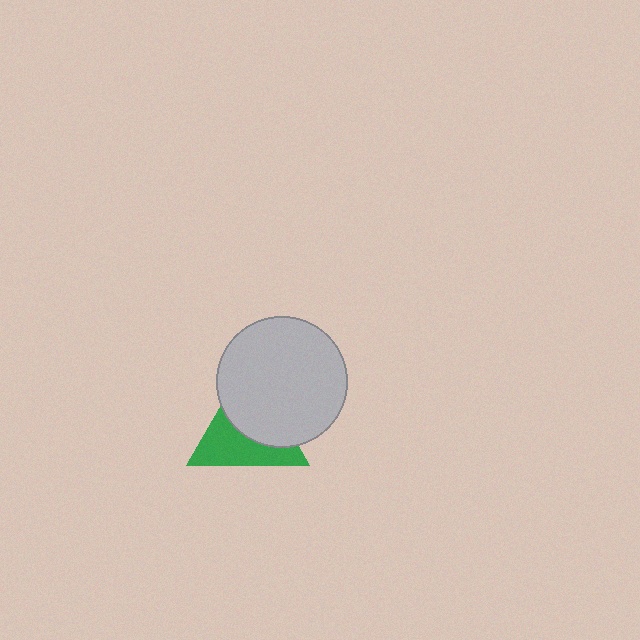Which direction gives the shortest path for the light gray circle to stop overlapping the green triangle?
Moving toward the upper-right gives the shortest separation.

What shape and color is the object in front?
The object in front is a light gray circle.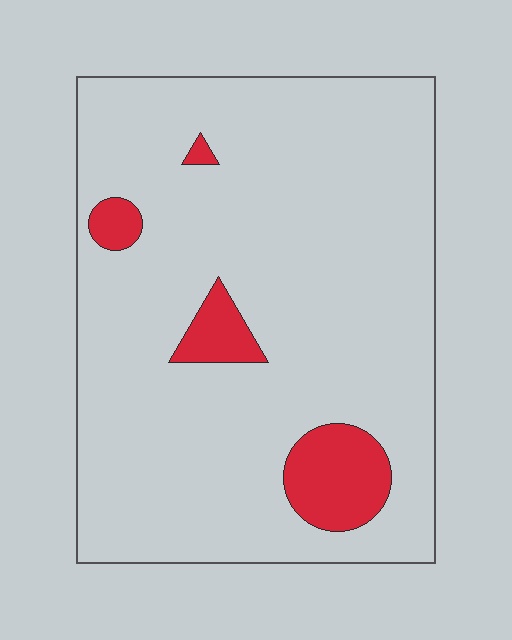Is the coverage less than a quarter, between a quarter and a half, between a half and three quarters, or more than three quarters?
Less than a quarter.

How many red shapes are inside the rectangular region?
4.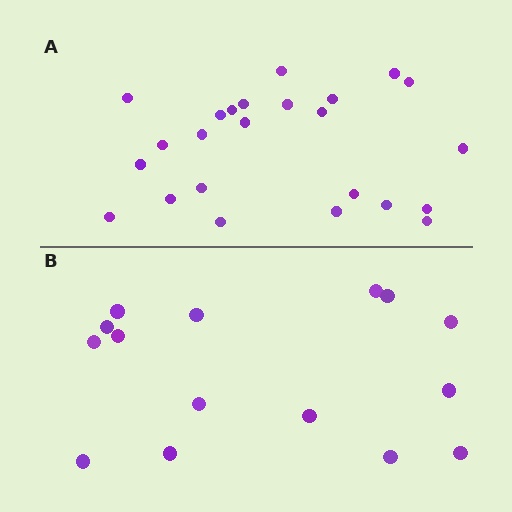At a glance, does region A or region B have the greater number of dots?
Region A (the top region) has more dots.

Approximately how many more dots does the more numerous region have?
Region A has roughly 8 or so more dots than region B.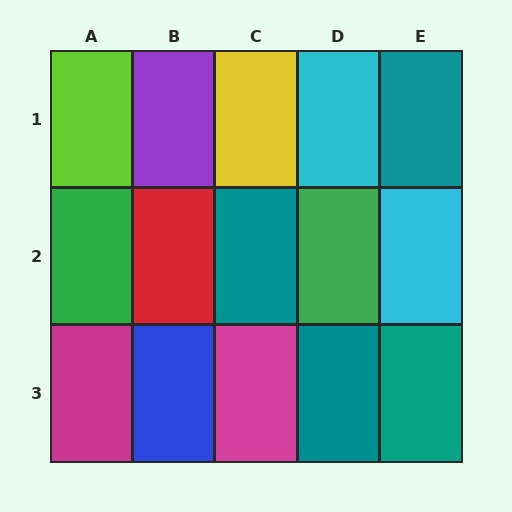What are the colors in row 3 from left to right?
Magenta, blue, magenta, teal, teal.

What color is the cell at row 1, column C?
Yellow.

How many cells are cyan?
2 cells are cyan.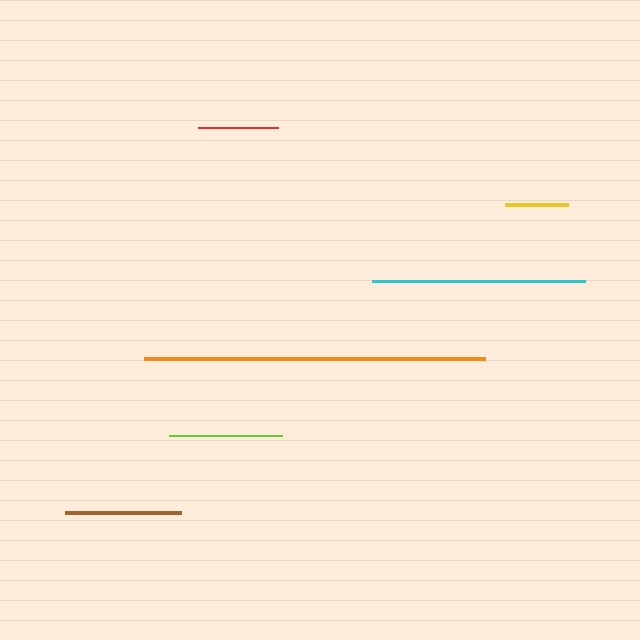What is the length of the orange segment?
The orange segment is approximately 342 pixels long.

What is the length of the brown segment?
The brown segment is approximately 117 pixels long.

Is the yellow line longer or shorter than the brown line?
The brown line is longer than the yellow line.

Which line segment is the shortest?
The yellow line is the shortest at approximately 63 pixels.